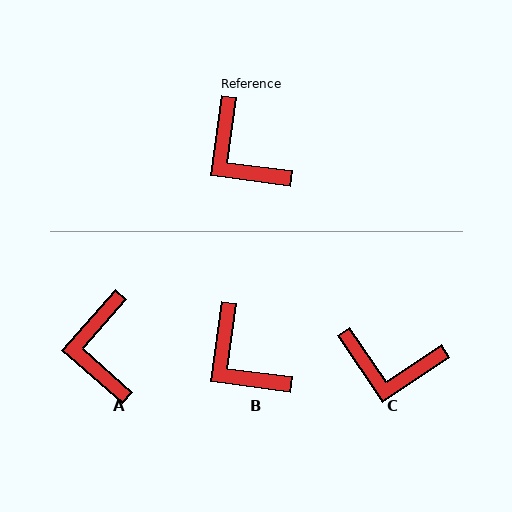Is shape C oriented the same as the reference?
No, it is off by about 41 degrees.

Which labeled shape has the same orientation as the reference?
B.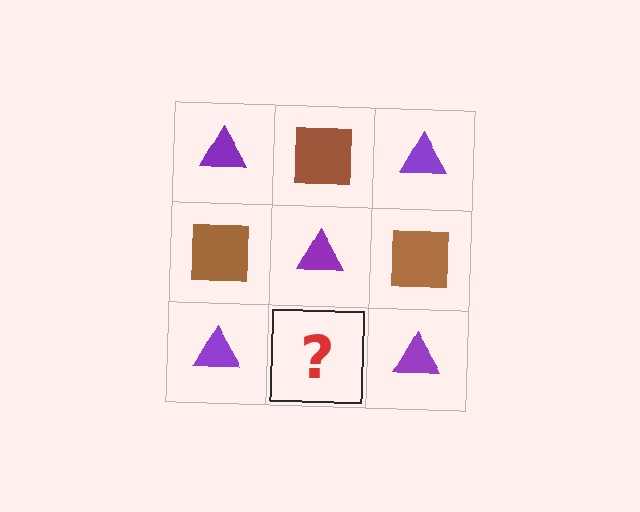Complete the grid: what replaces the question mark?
The question mark should be replaced with a brown square.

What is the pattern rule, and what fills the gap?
The rule is that it alternates purple triangle and brown square in a checkerboard pattern. The gap should be filled with a brown square.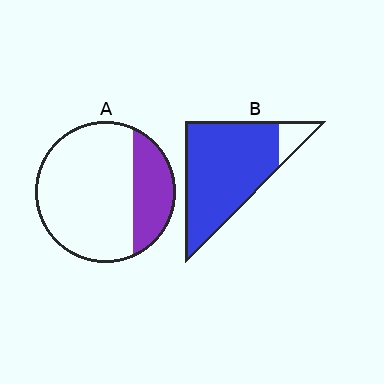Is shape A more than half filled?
No.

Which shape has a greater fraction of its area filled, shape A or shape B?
Shape B.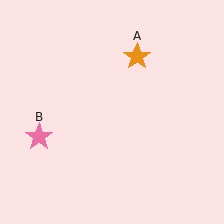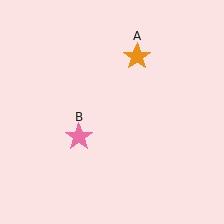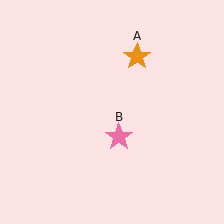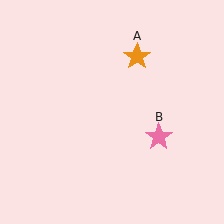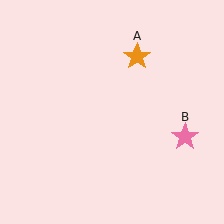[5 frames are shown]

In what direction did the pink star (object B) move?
The pink star (object B) moved right.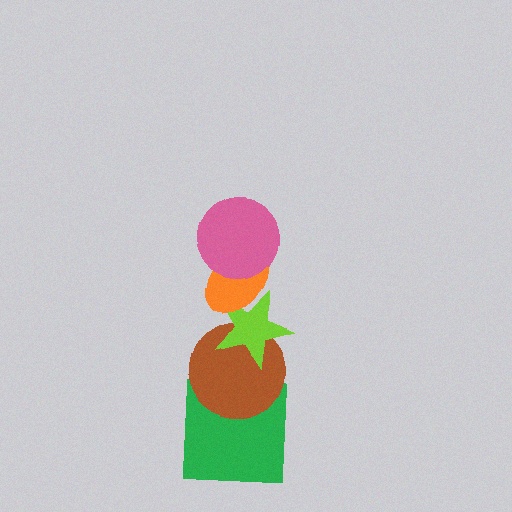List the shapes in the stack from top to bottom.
From top to bottom: the pink circle, the orange ellipse, the lime star, the brown circle, the green square.